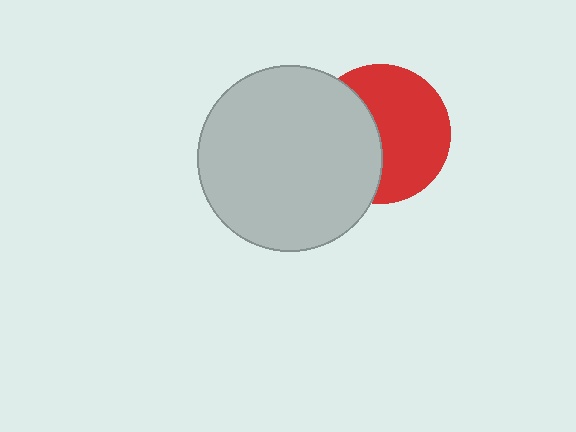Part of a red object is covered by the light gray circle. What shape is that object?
It is a circle.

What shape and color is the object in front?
The object in front is a light gray circle.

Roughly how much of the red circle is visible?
About half of it is visible (roughly 59%).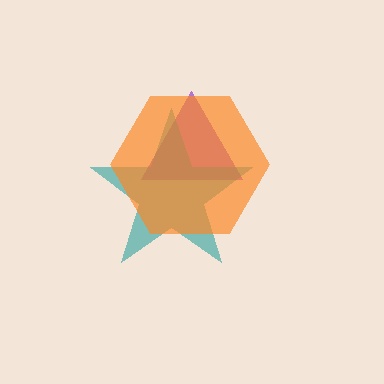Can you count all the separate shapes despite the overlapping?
Yes, there are 3 separate shapes.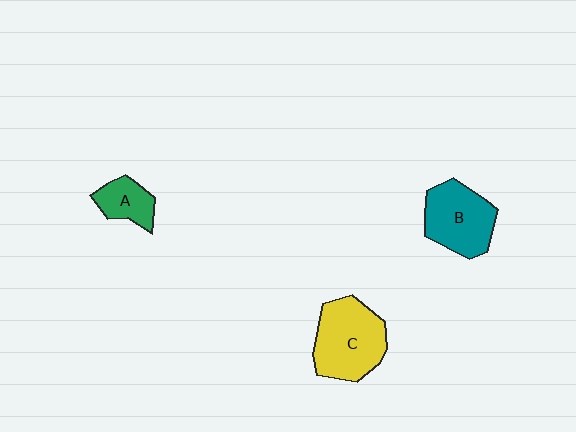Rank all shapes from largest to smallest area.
From largest to smallest: C (yellow), B (teal), A (green).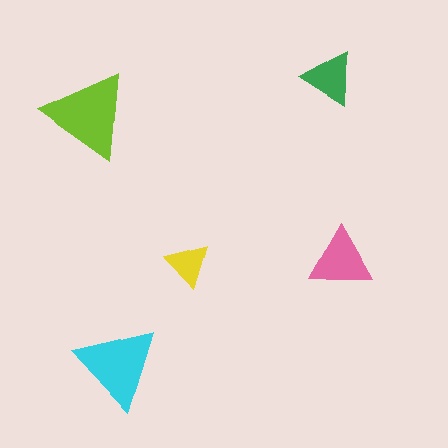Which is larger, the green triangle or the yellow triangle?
The green one.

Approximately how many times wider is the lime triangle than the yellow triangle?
About 2 times wider.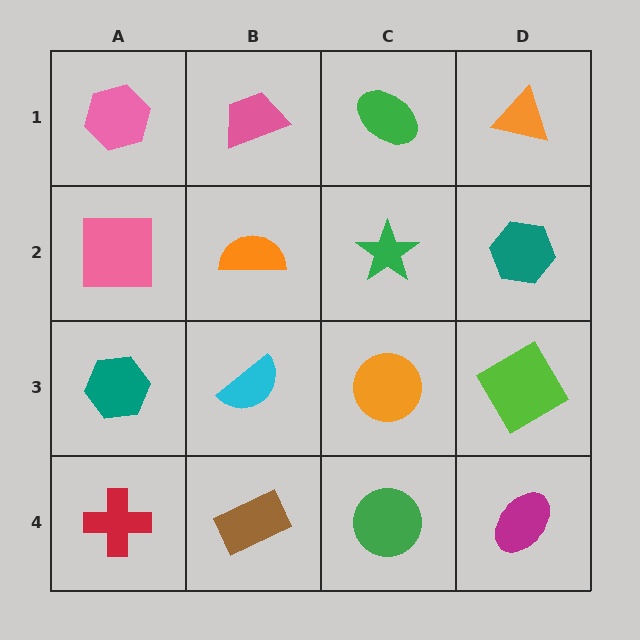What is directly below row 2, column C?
An orange circle.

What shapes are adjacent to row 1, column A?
A pink square (row 2, column A), a pink trapezoid (row 1, column B).